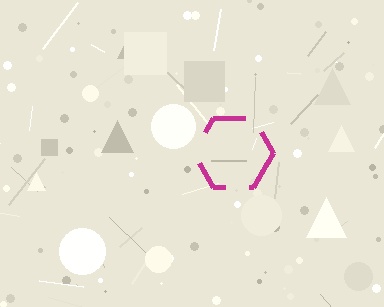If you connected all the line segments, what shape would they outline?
They would outline a hexagon.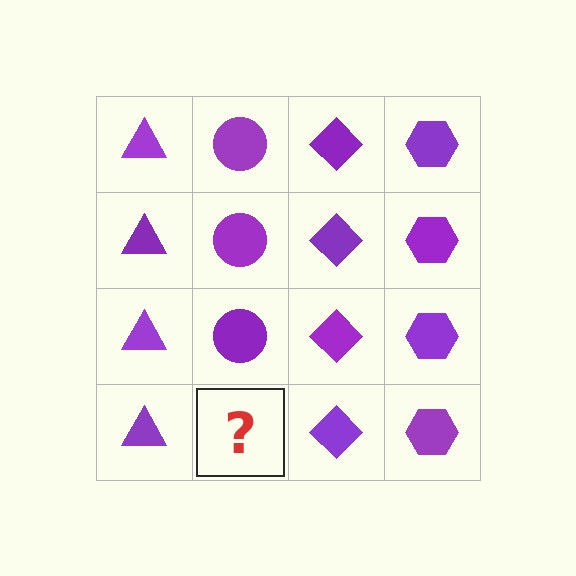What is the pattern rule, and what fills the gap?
The rule is that each column has a consistent shape. The gap should be filled with a purple circle.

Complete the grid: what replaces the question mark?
The question mark should be replaced with a purple circle.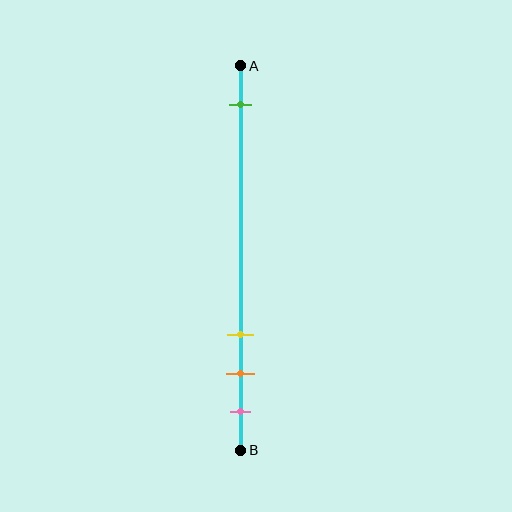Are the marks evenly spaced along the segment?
No, the marks are not evenly spaced.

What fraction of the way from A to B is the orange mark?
The orange mark is approximately 80% (0.8) of the way from A to B.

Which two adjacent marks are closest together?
The orange and pink marks are the closest adjacent pair.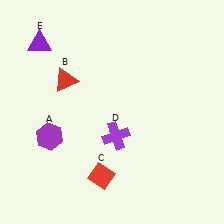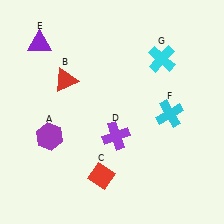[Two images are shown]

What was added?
A cyan cross (F), a cyan cross (G) were added in Image 2.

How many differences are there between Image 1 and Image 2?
There are 2 differences between the two images.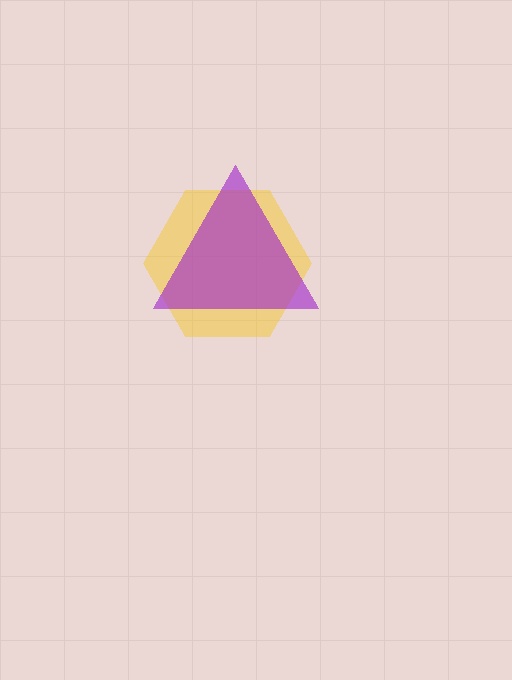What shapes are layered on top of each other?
The layered shapes are: a yellow hexagon, a purple triangle.